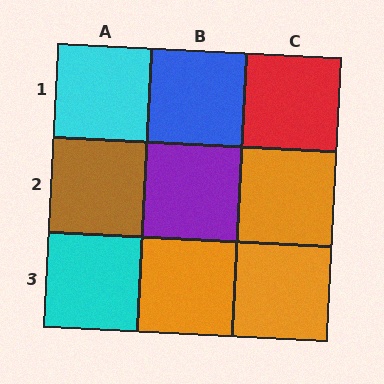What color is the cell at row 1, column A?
Cyan.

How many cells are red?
1 cell is red.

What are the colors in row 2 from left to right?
Brown, purple, orange.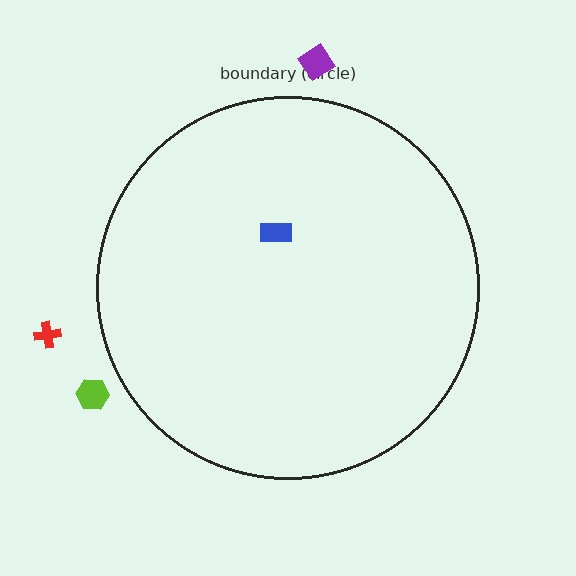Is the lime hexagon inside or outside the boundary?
Outside.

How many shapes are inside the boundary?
1 inside, 3 outside.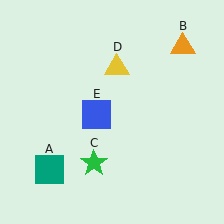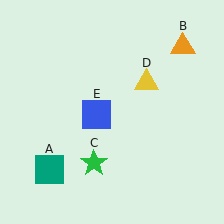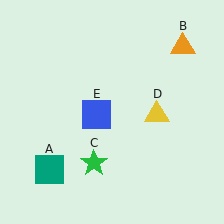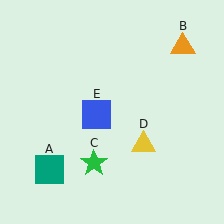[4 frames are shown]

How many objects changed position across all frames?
1 object changed position: yellow triangle (object D).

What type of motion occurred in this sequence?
The yellow triangle (object D) rotated clockwise around the center of the scene.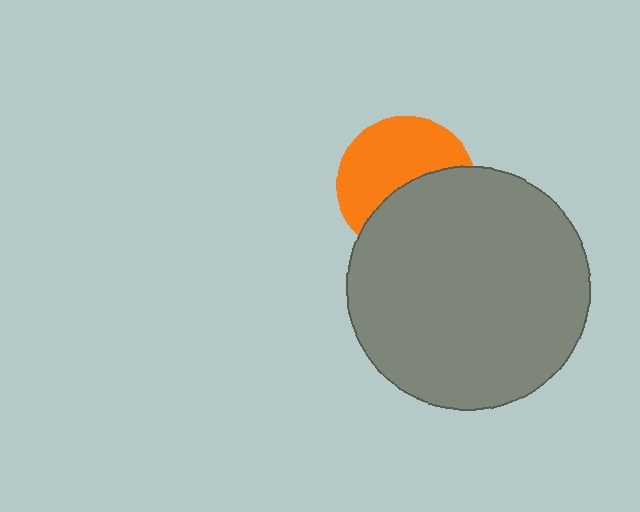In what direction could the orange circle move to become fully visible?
The orange circle could move up. That would shift it out from behind the gray circle entirely.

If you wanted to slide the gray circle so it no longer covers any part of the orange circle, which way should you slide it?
Slide it down — that is the most direct way to separate the two shapes.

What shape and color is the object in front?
The object in front is a gray circle.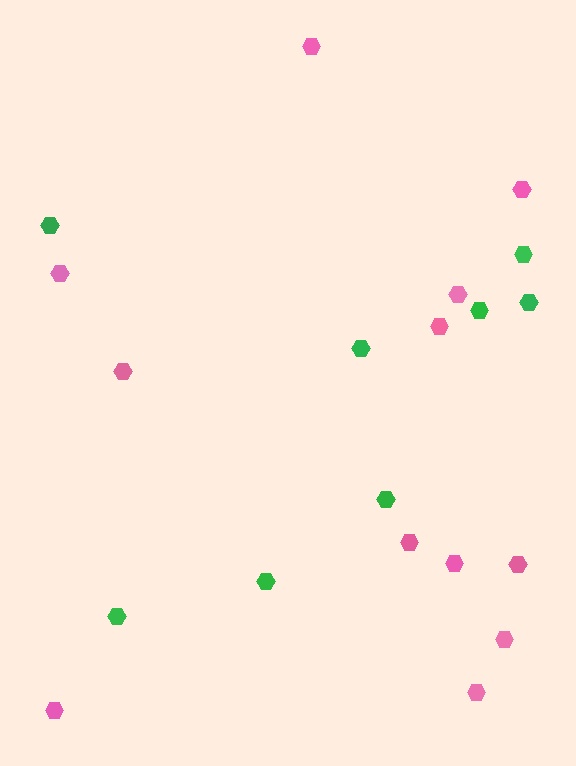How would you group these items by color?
There are 2 groups: one group of pink hexagons (12) and one group of green hexagons (8).